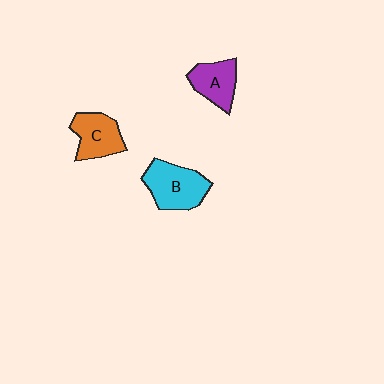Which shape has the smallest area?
Shape A (purple).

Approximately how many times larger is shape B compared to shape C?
Approximately 1.3 times.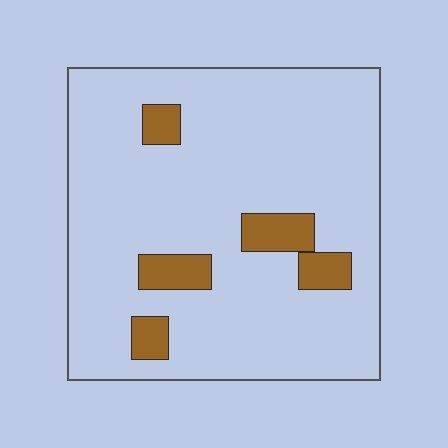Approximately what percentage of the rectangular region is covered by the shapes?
Approximately 10%.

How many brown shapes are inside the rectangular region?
5.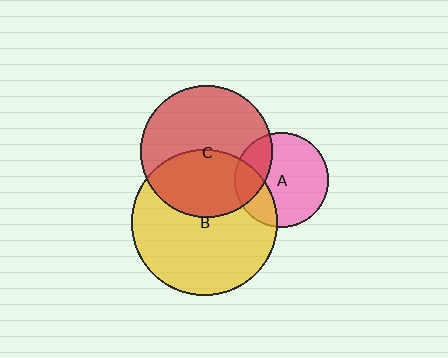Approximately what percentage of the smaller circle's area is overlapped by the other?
Approximately 40%.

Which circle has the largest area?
Circle B (yellow).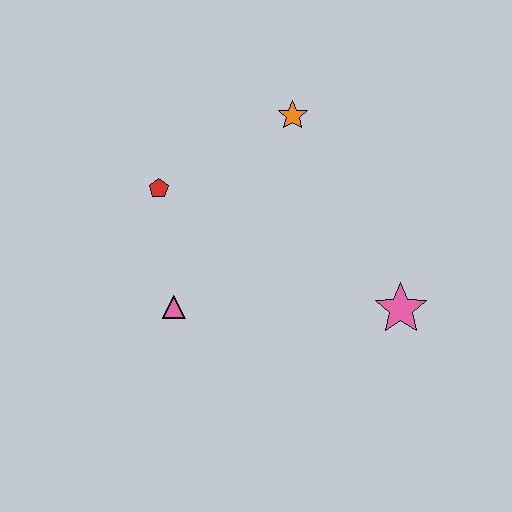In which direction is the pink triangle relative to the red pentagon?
The pink triangle is below the red pentagon.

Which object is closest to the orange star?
The red pentagon is closest to the orange star.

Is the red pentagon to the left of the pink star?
Yes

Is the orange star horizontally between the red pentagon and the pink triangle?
No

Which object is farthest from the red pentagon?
The pink star is farthest from the red pentagon.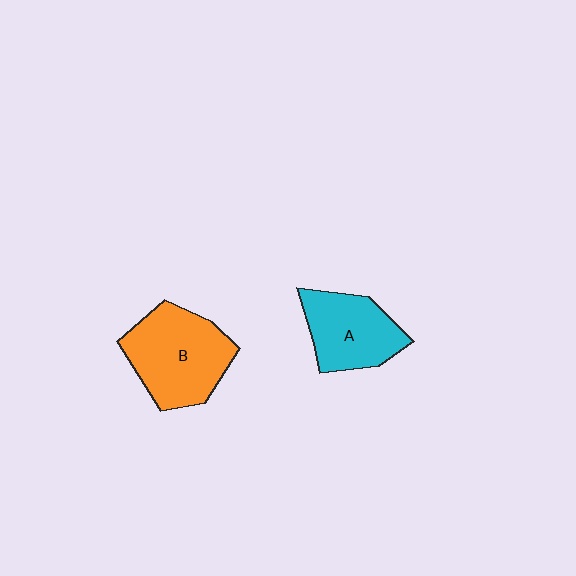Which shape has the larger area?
Shape B (orange).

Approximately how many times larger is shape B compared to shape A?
Approximately 1.3 times.